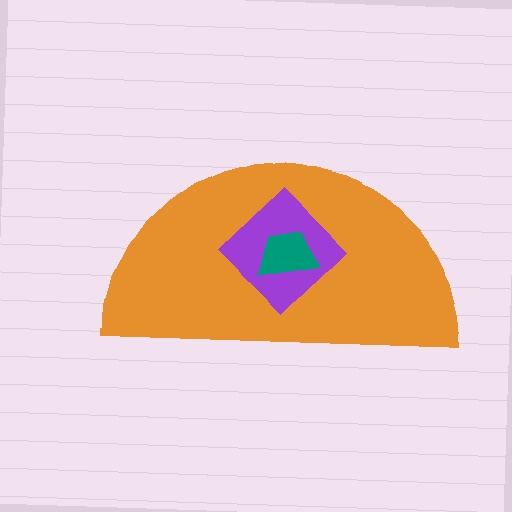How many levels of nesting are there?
3.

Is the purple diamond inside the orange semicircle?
Yes.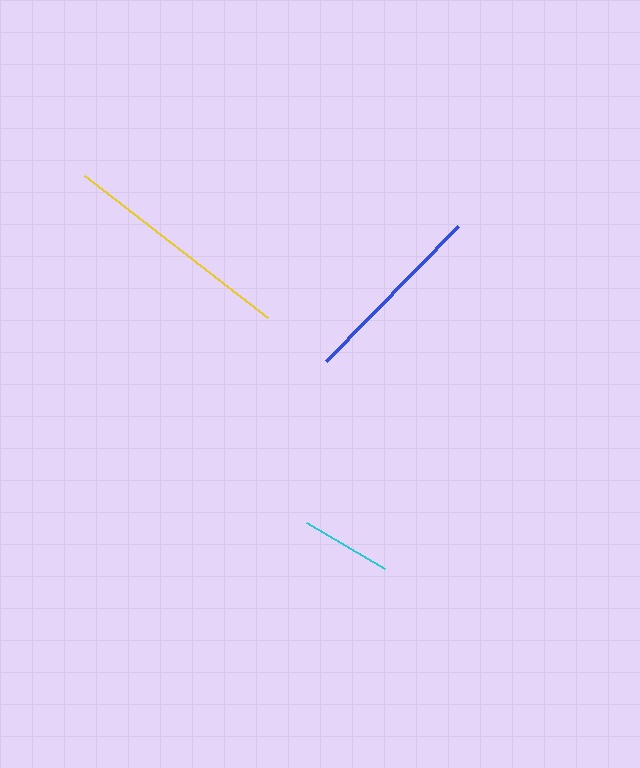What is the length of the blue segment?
The blue segment is approximately 189 pixels long.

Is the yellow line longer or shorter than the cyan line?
The yellow line is longer than the cyan line.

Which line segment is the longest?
The yellow line is the longest at approximately 232 pixels.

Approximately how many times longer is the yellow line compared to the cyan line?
The yellow line is approximately 2.6 times the length of the cyan line.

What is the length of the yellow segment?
The yellow segment is approximately 232 pixels long.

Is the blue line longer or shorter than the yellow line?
The yellow line is longer than the blue line.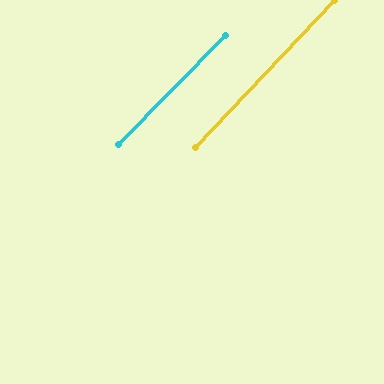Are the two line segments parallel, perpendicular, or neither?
Parallel — their directions differ by only 0.9°.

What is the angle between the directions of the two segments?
Approximately 1 degree.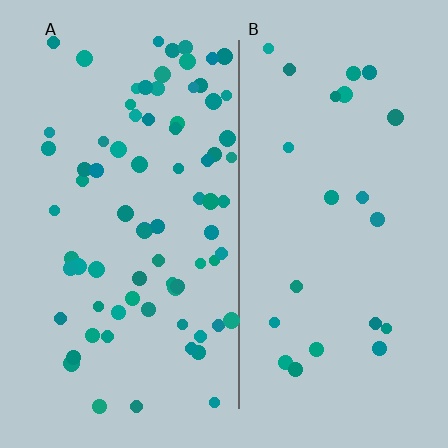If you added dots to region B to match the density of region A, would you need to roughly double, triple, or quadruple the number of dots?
Approximately triple.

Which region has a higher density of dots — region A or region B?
A (the left).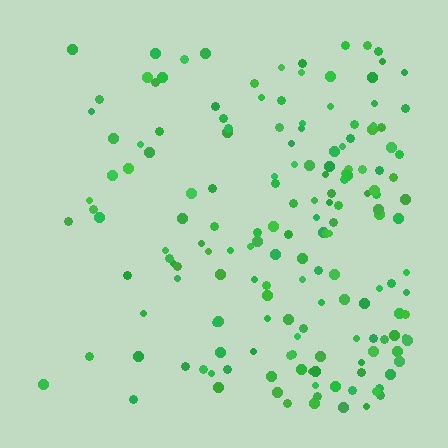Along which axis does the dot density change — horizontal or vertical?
Horizontal.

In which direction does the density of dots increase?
From left to right, with the right side densest.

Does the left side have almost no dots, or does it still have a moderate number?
Still a moderate number, just noticeably fewer than the right.